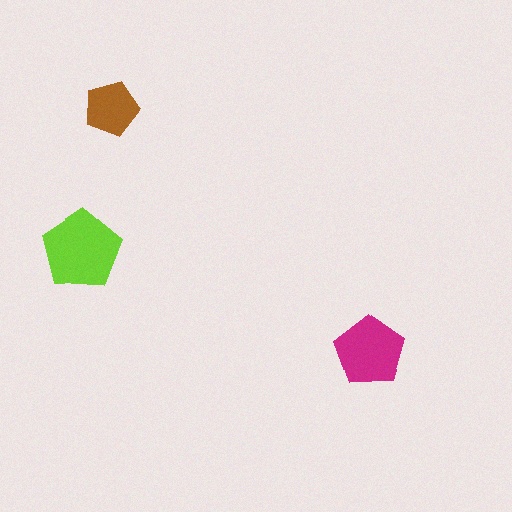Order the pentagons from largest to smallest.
the lime one, the magenta one, the brown one.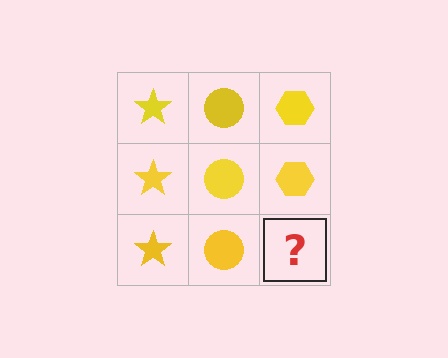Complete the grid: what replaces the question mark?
The question mark should be replaced with a yellow hexagon.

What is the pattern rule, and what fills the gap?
The rule is that each column has a consistent shape. The gap should be filled with a yellow hexagon.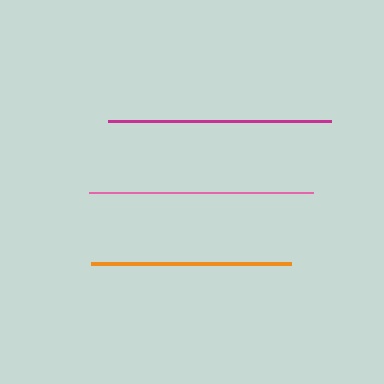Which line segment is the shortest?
The orange line is the shortest at approximately 201 pixels.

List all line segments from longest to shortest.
From longest to shortest: pink, magenta, orange.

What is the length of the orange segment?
The orange segment is approximately 201 pixels long.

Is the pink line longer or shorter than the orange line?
The pink line is longer than the orange line.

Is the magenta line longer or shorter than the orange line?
The magenta line is longer than the orange line.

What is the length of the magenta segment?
The magenta segment is approximately 223 pixels long.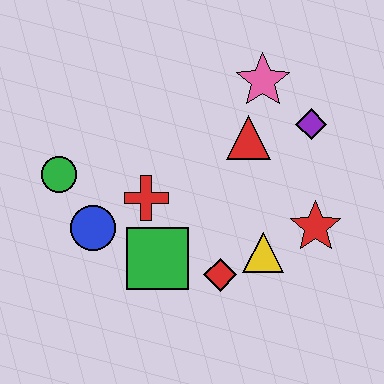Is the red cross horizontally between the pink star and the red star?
No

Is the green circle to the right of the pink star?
No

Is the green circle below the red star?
No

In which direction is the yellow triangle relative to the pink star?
The yellow triangle is below the pink star.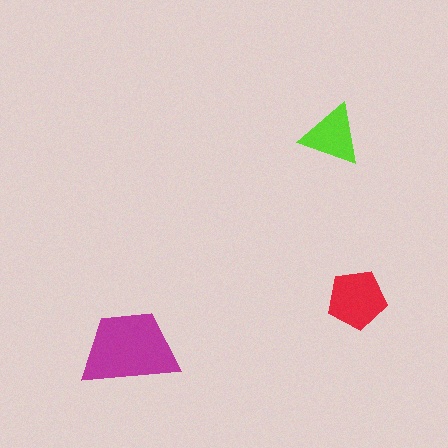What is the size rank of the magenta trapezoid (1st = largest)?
1st.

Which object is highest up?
The lime triangle is topmost.